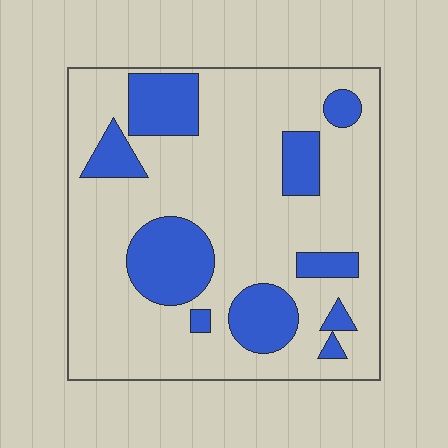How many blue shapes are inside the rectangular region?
10.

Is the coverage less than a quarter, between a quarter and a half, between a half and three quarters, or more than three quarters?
Less than a quarter.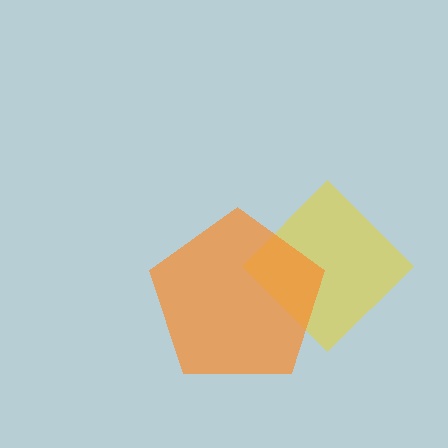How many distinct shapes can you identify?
There are 2 distinct shapes: a yellow diamond, an orange pentagon.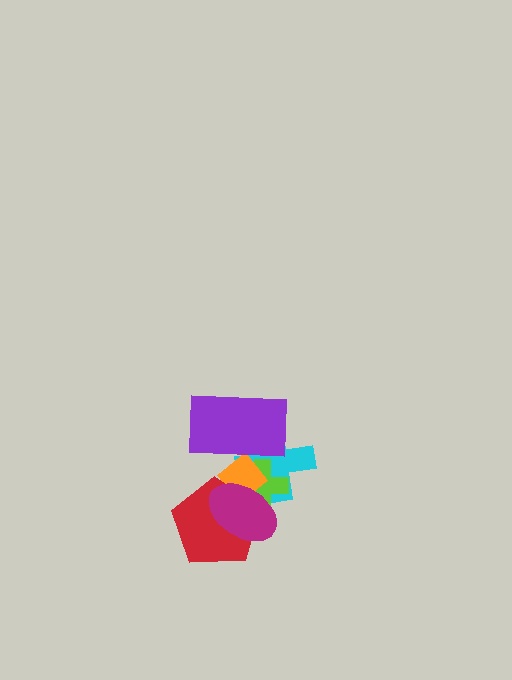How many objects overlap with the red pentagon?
3 objects overlap with the red pentagon.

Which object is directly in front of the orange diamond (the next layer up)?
The red pentagon is directly in front of the orange diamond.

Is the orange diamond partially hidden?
Yes, it is partially covered by another shape.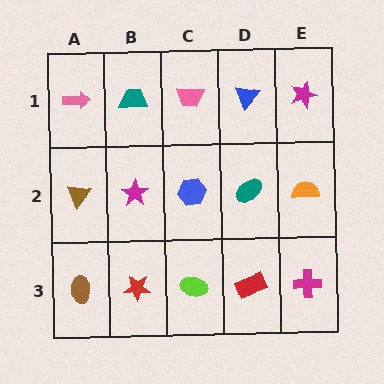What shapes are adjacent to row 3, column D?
A teal ellipse (row 2, column D), a lime ellipse (row 3, column C), a magenta cross (row 3, column E).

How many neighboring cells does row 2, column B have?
4.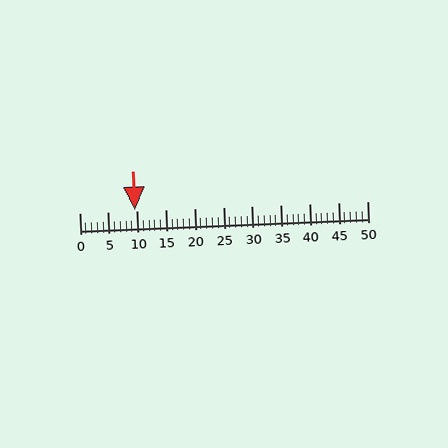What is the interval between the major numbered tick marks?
The major tick marks are spaced 5 units apart.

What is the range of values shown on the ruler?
The ruler shows values from 0 to 50.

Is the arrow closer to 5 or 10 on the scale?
The arrow is closer to 10.